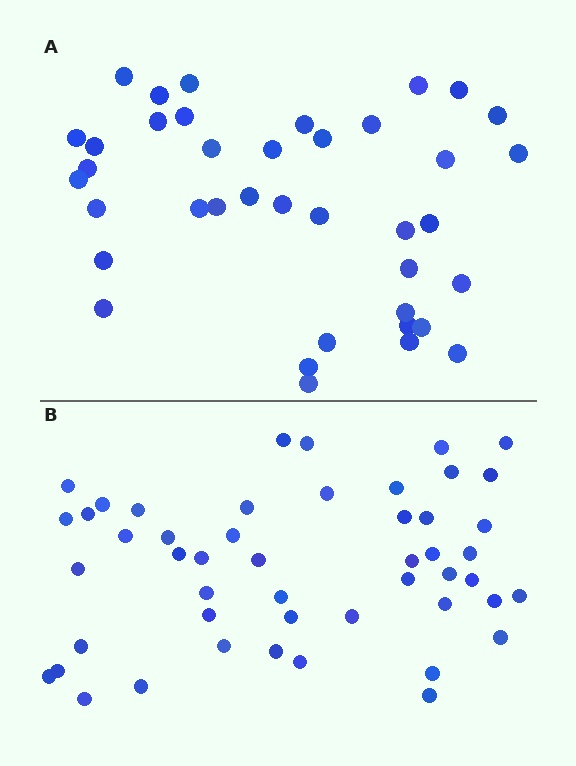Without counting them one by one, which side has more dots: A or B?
Region B (the bottom region) has more dots.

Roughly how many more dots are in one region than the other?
Region B has roughly 10 or so more dots than region A.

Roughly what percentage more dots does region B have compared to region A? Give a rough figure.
About 25% more.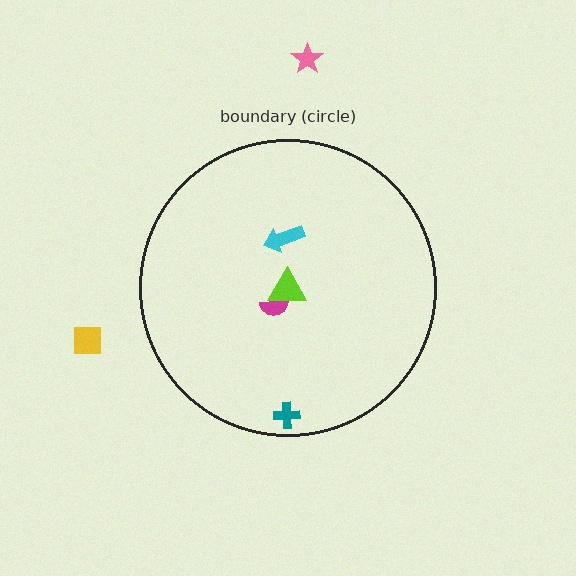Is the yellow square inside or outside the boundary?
Outside.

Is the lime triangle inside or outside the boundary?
Inside.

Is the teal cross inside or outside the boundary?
Inside.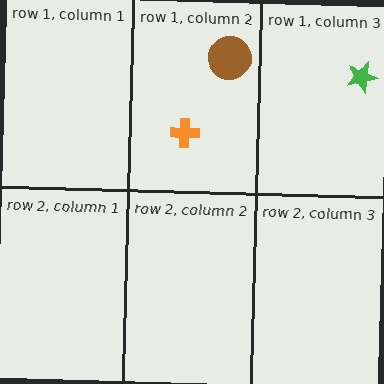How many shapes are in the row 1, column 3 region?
1.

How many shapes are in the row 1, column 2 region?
2.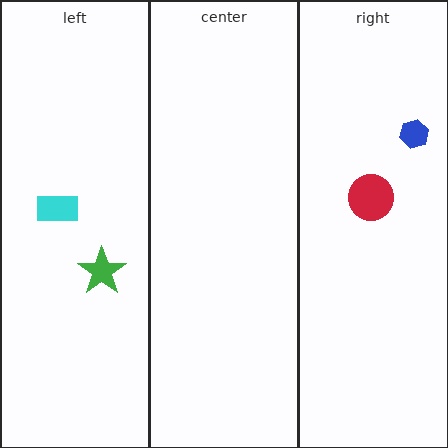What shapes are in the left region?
The cyan rectangle, the green star.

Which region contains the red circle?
The right region.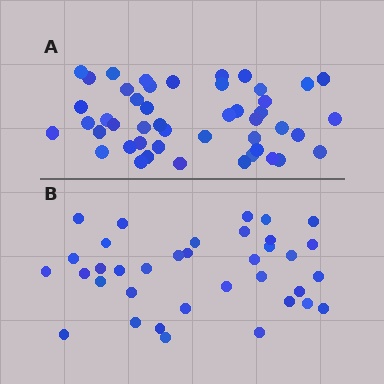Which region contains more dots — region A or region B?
Region A (the top region) has more dots.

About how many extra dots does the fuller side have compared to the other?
Region A has roughly 12 or so more dots than region B.